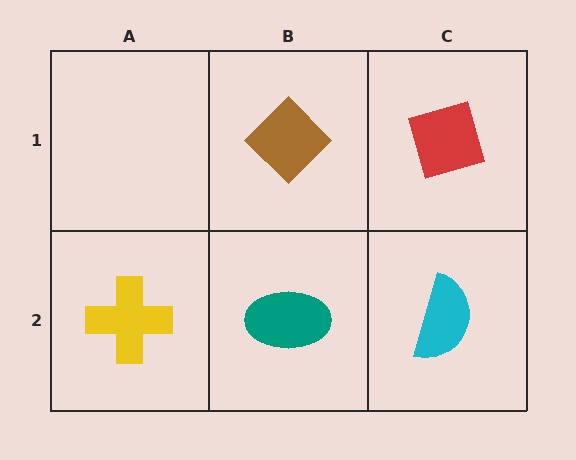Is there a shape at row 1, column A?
No, that cell is empty.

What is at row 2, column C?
A cyan semicircle.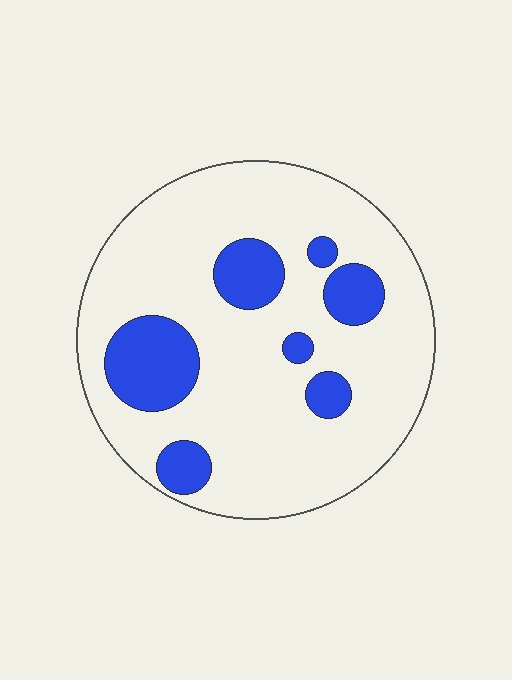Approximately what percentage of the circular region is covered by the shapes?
Approximately 20%.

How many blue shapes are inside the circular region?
7.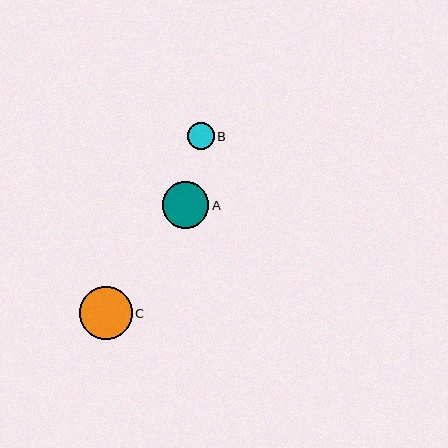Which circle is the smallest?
Circle B is the smallest with a size of approximately 27 pixels.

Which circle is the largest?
Circle C is the largest with a size of approximately 53 pixels.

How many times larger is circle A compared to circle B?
Circle A is approximately 1.7 times the size of circle B.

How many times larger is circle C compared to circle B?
Circle C is approximately 2.0 times the size of circle B.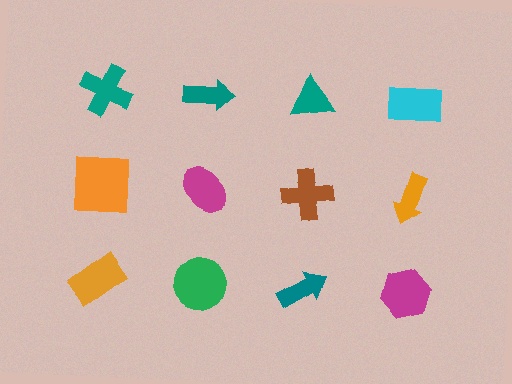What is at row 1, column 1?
A teal cross.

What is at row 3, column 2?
A green circle.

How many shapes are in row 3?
4 shapes.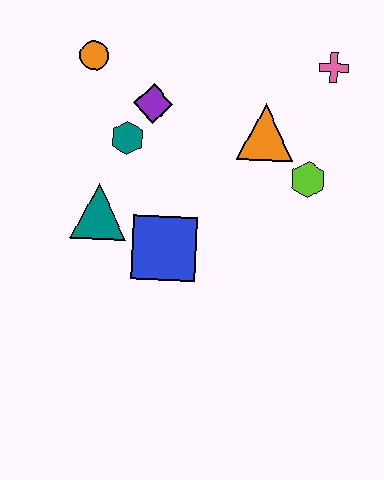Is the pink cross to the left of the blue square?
No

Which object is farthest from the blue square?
The pink cross is farthest from the blue square.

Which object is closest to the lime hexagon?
The orange triangle is closest to the lime hexagon.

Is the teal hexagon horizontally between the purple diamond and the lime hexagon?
No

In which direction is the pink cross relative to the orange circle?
The pink cross is to the right of the orange circle.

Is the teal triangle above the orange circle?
No